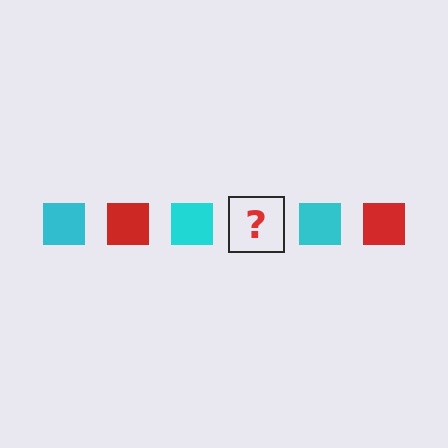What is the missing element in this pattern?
The missing element is a red square.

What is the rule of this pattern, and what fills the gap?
The rule is that the pattern cycles through cyan, red squares. The gap should be filled with a red square.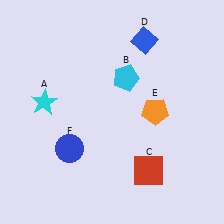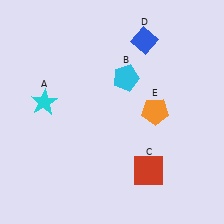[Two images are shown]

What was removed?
The blue circle (F) was removed in Image 2.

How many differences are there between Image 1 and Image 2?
There is 1 difference between the two images.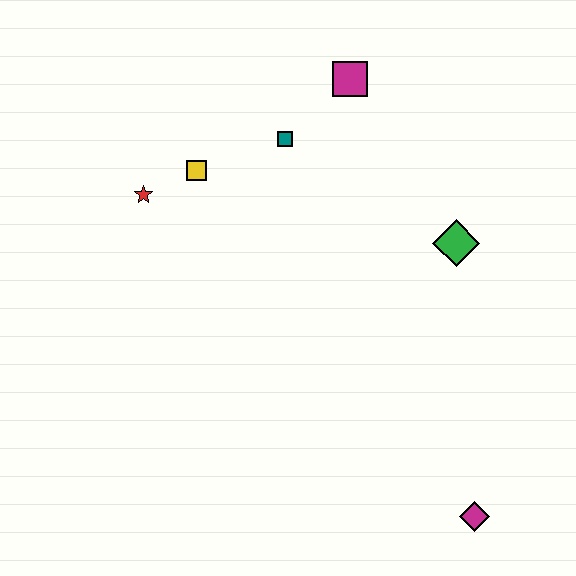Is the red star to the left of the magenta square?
Yes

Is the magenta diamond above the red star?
No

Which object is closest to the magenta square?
The teal square is closest to the magenta square.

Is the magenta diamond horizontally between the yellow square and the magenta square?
No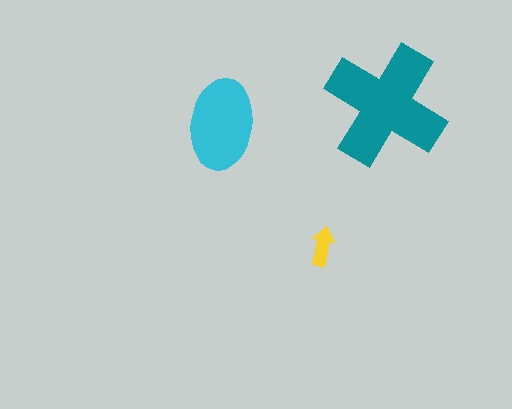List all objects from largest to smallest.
The teal cross, the cyan ellipse, the yellow arrow.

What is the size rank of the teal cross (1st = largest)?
1st.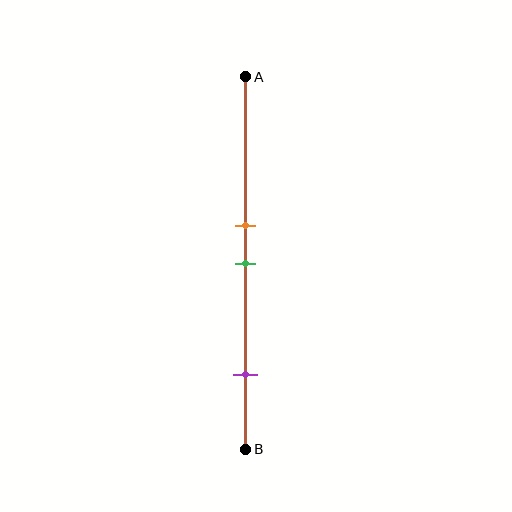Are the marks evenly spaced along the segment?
No, the marks are not evenly spaced.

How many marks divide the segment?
There are 3 marks dividing the segment.